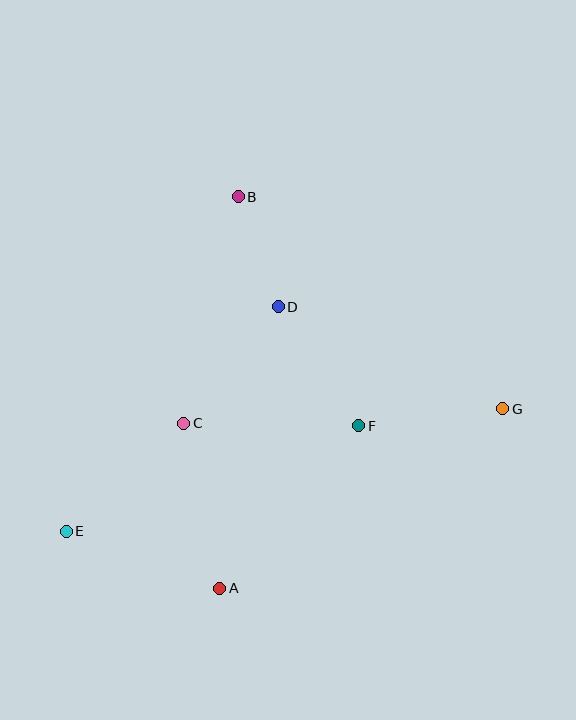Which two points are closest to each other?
Points B and D are closest to each other.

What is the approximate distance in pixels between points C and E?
The distance between C and E is approximately 160 pixels.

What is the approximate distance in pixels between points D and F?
The distance between D and F is approximately 143 pixels.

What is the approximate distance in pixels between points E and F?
The distance between E and F is approximately 311 pixels.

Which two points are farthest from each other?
Points E and G are farthest from each other.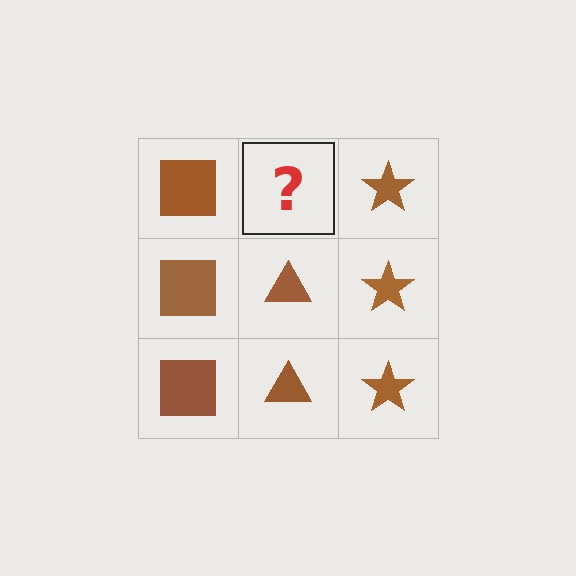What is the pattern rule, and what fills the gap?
The rule is that each column has a consistent shape. The gap should be filled with a brown triangle.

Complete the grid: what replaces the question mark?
The question mark should be replaced with a brown triangle.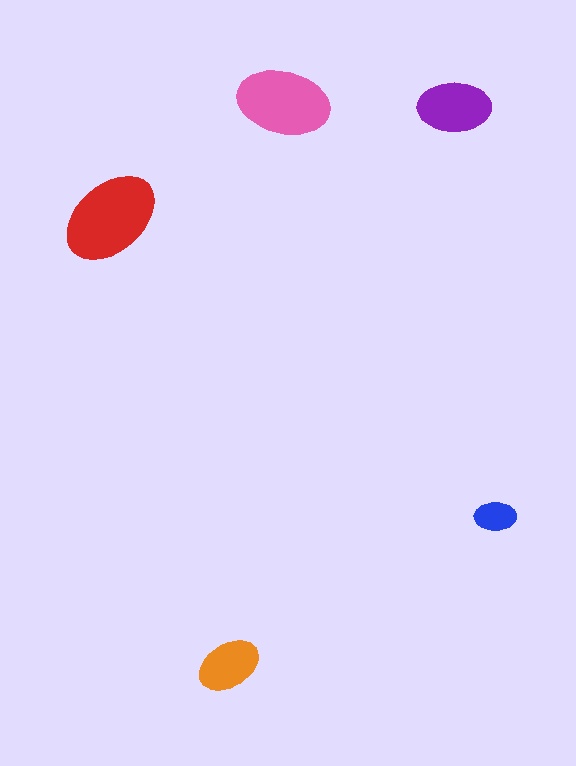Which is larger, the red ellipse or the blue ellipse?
The red one.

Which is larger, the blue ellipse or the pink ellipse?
The pink one.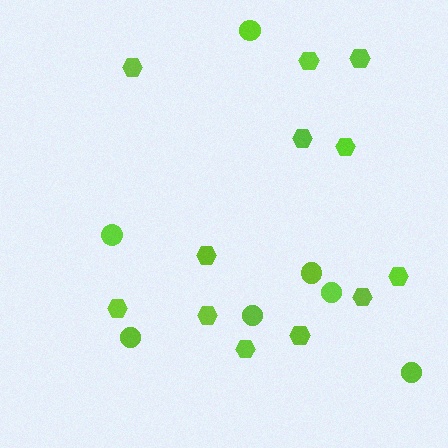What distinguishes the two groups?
There are 2 groups: one group of circles (7) and one group of hexagons (12).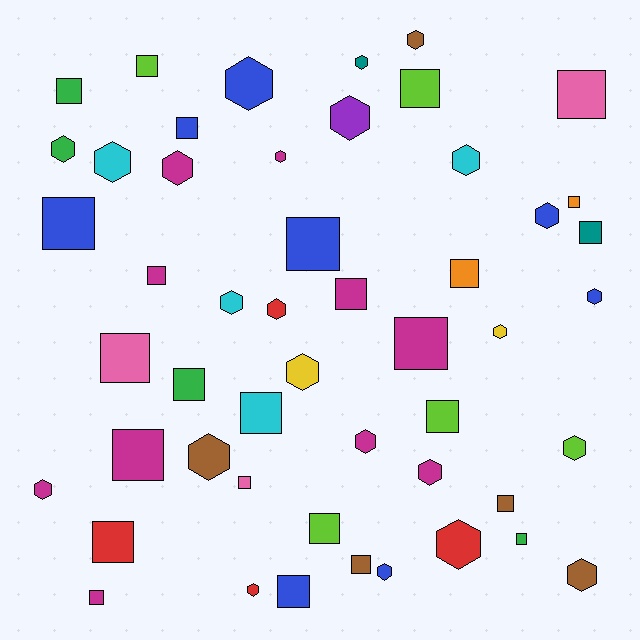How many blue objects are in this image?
There are 8 blue objects.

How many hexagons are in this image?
There are 24 hexagons.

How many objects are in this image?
There are 50 objects.